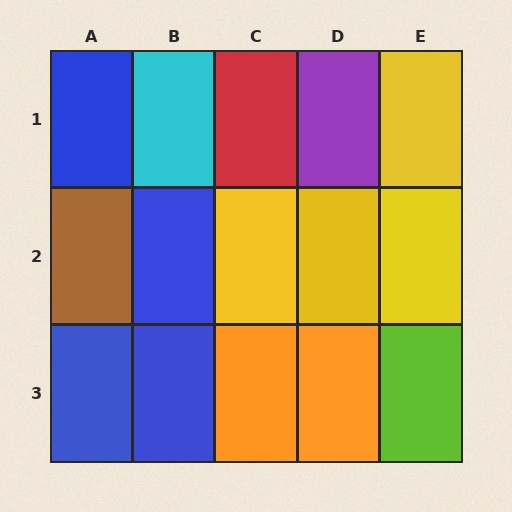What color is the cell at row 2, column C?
Yellow.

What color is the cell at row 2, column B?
Blue.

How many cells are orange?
2 cells are orange.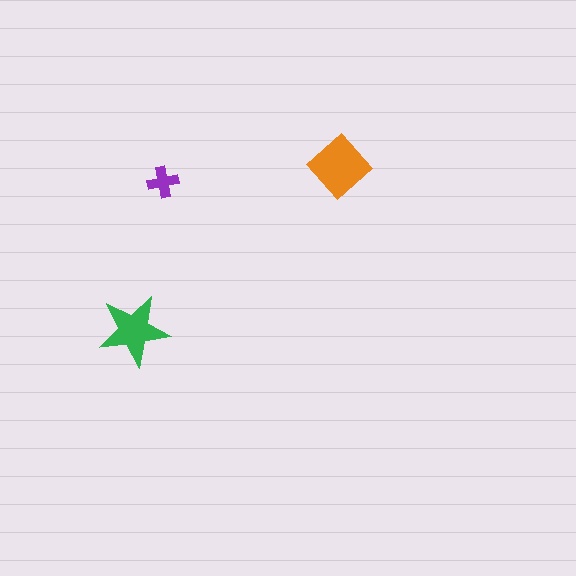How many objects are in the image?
There are 3 objects in the image.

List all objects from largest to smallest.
The orange diamond, the green star, the purple cross.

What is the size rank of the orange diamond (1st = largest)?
1st.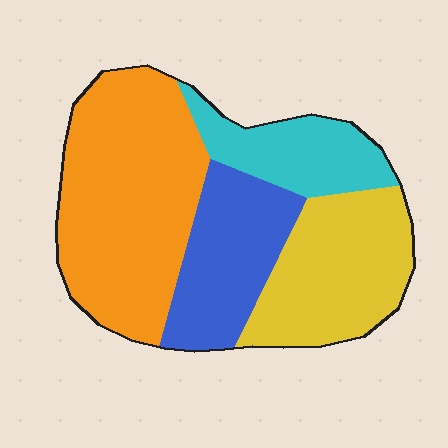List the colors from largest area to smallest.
From largest to smallest: orange, yellow, blue, cyan.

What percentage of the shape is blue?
Blue takes up less than a quarter of the shape.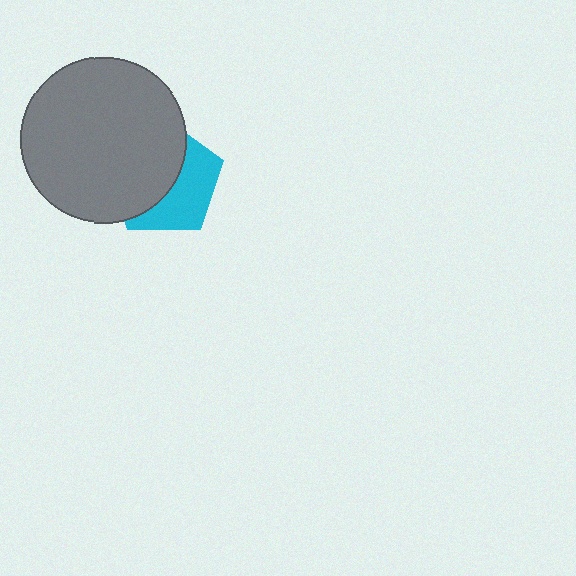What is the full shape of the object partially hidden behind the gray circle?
The partially hidden object is a cyan pentagon.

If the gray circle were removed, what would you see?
You would see the complete cyan pentagon.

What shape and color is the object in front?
The object in front is a gray circle.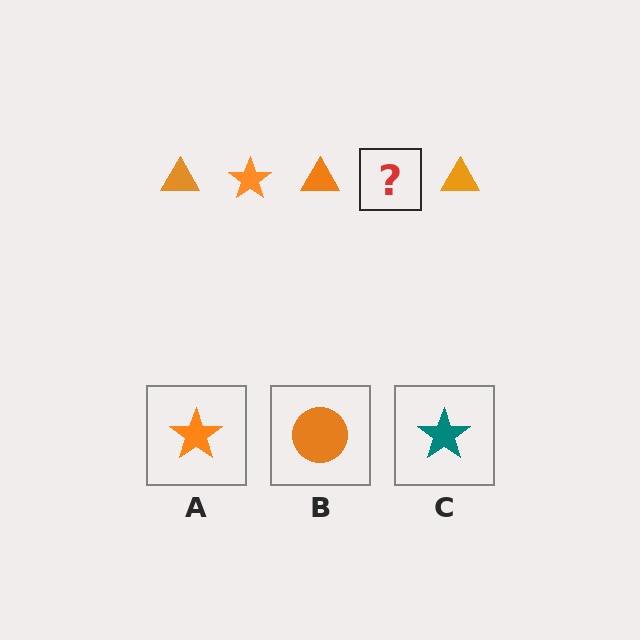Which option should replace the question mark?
Option A.